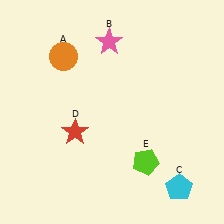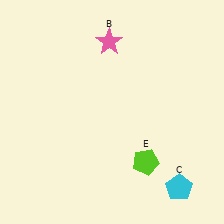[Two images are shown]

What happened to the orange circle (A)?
The orange circle (A) was removed in Image 2. It was in the top-left area of Image 1.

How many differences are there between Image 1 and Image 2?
There are 2 differences between the two images.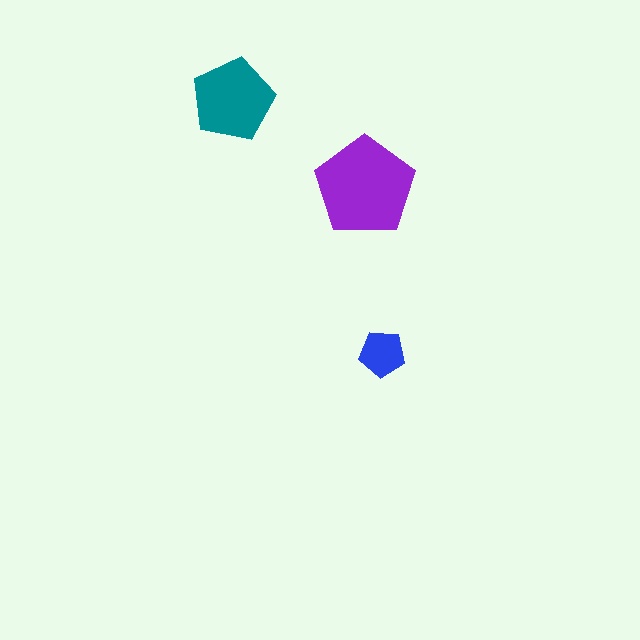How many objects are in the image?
There are 3 objects in the image.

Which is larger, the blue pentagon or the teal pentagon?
The teal one.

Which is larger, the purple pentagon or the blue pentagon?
The purple one.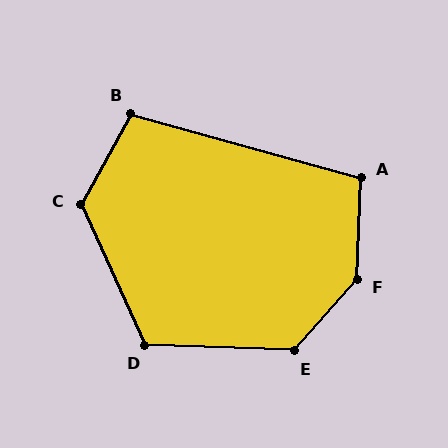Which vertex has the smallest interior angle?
B, at approximately 103 degrees.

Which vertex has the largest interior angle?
F, at approximately 140 degrees.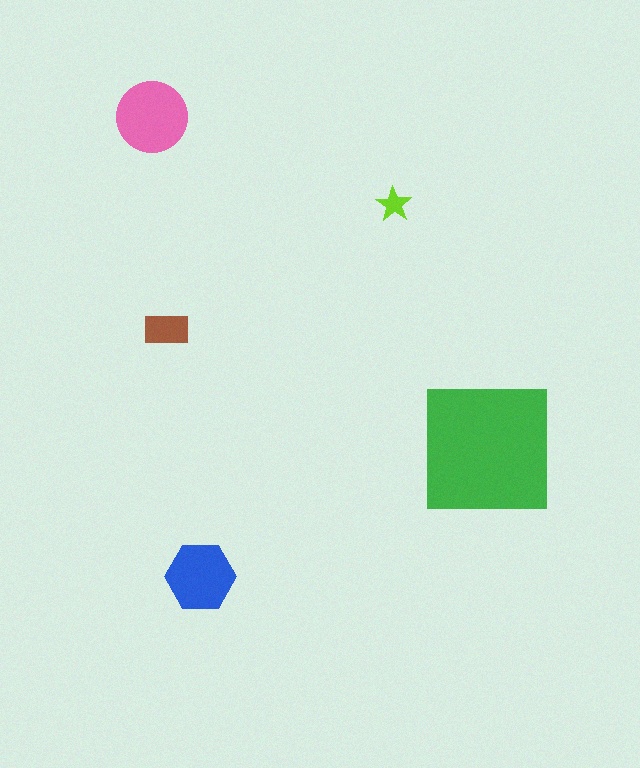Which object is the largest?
The green square.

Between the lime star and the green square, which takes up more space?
The green square.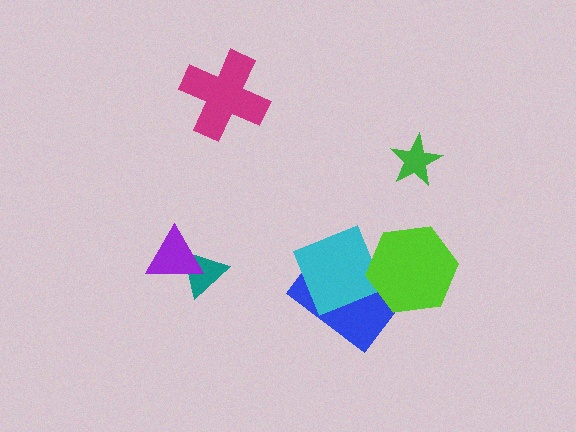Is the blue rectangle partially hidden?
Yes, it is partially covered by another shape.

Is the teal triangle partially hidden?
Yes, it is partially covered by another shape.